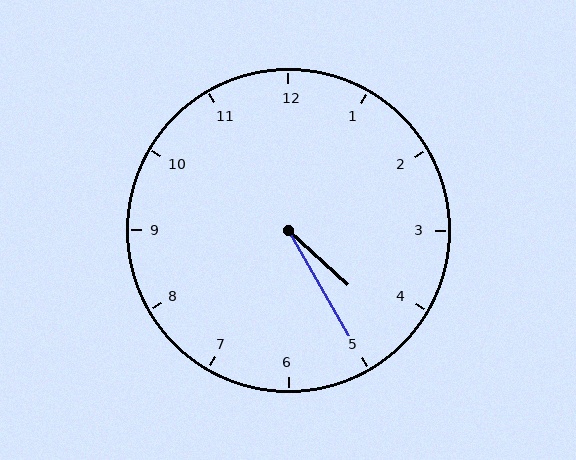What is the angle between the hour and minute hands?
Approximately 18 degrees.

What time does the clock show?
4:25.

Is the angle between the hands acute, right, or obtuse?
It is acute.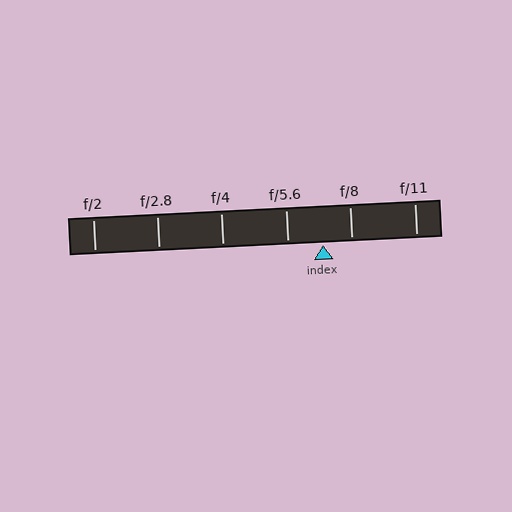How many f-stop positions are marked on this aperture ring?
There are 6 f-stop positions marked.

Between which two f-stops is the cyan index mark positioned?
The index mark is between f/5.6 and f/8.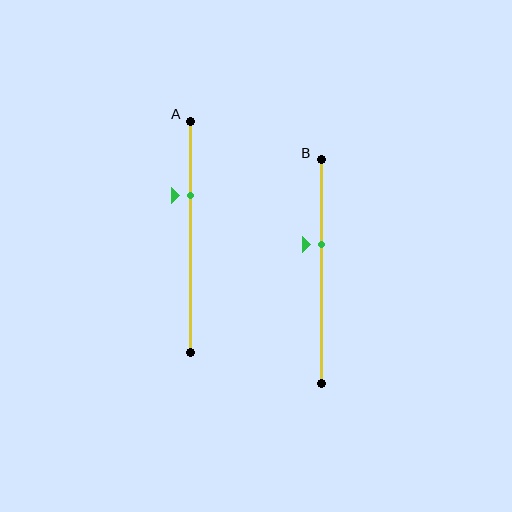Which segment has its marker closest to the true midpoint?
Segment B has its marker closest to the true midpoint.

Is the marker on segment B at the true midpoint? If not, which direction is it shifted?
No, the marker on segment B is shifted upward by about 12% of the segment length.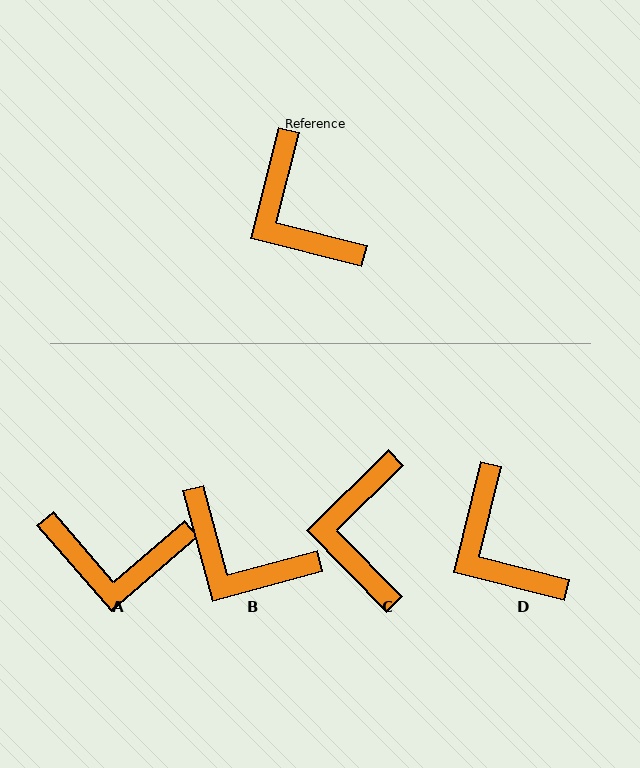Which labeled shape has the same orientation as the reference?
D.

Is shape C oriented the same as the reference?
No, it is off by about 32 degrees.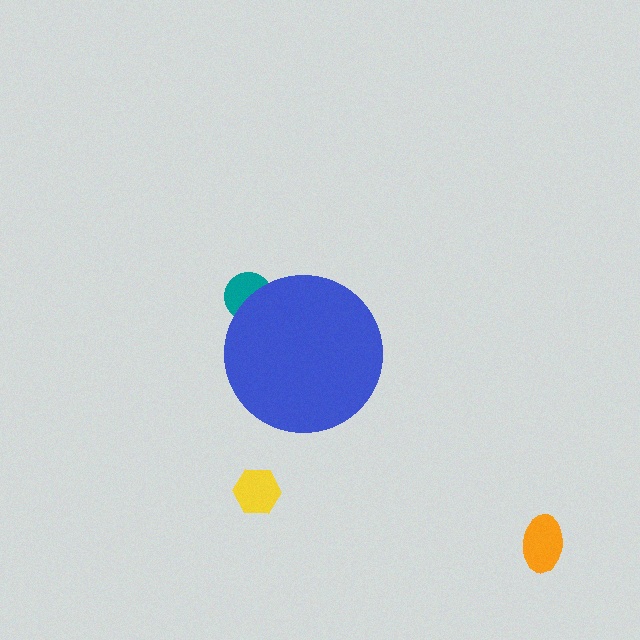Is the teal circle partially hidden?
Yes, the teal circle is partially hidden behind the blue circle.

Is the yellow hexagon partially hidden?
No, the yellow hexagon is fully visible.